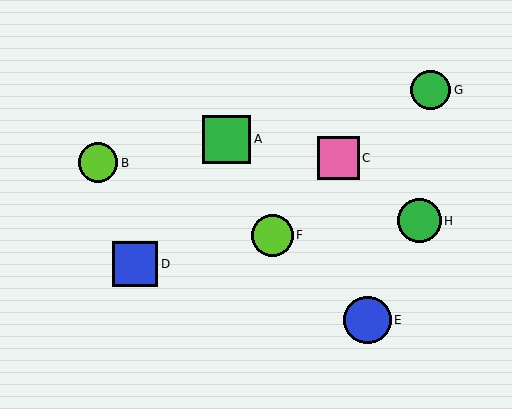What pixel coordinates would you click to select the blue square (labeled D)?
Click at (135, 264) to select the blue square D.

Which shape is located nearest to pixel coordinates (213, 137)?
The green square (labeled A) at (227, 139) is nearest to that location.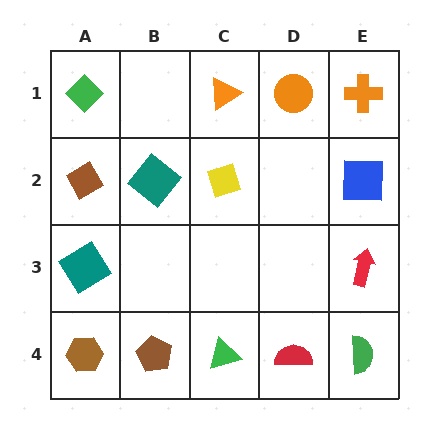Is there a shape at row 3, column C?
No, that cell is empty.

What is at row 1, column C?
An orange triangle.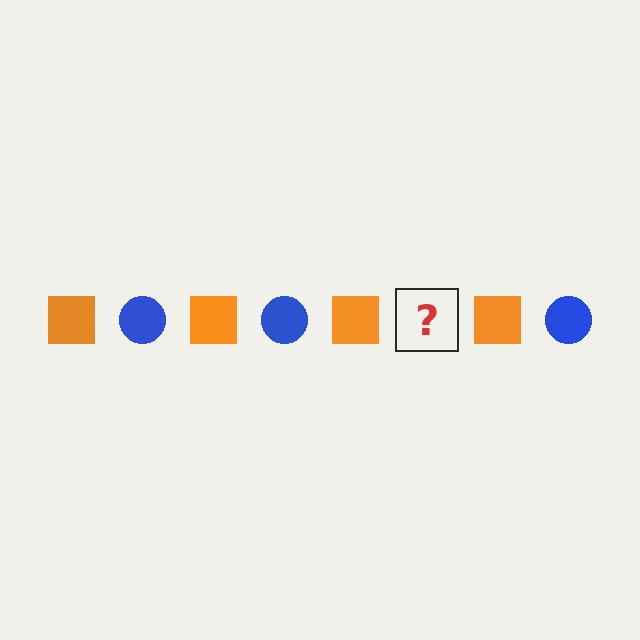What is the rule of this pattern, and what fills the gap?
The rule is that the pattern alternates between orange square and blue circle. The gap should be filled with a blue circle.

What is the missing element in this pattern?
The missing element is a blue circle.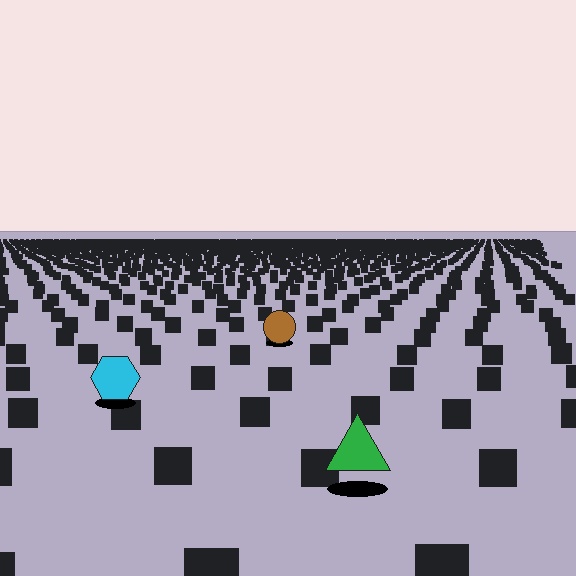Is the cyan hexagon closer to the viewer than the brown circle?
Yes. The cyan hexagon is closer — you can tell from the texture gradient: the ground texture is coarser near it.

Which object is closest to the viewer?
The green triangle is closest. The texture marks near it are larger and more spread out.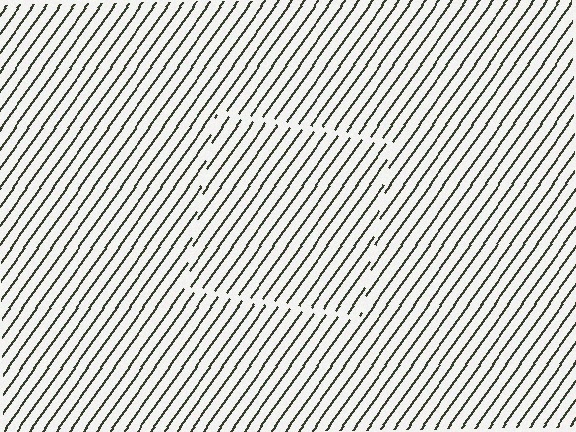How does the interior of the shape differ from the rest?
The interior of the shape contains the same grating, shifted by half a period — the contour is defined by the phase discontinuity where line-ends from the inner and outer gratings abut.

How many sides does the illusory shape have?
4 sides — the line-ends trace a square.